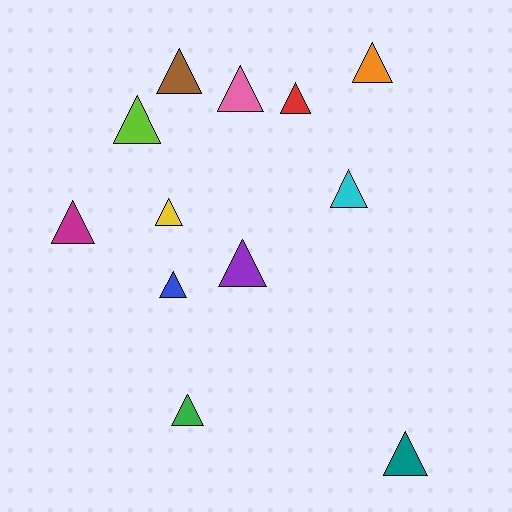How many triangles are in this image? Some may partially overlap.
There are 12 triangles.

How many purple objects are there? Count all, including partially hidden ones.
There is 1 purple object.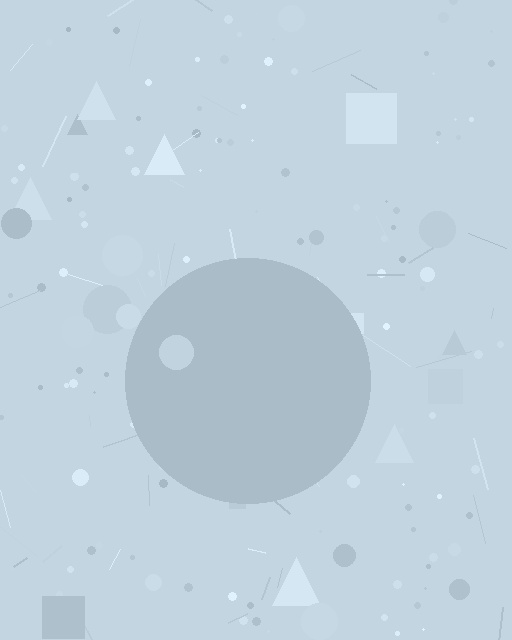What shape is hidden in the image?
A circle is hidden in the image.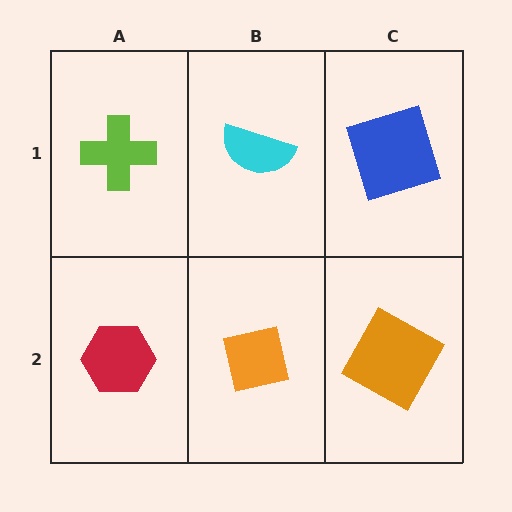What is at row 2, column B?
An orange square.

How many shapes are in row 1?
3 shapes.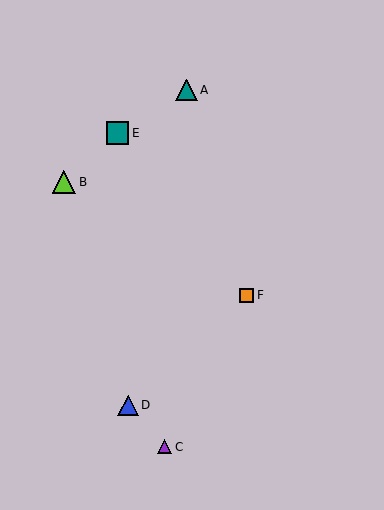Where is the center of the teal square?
The center of the teal square is at (117, 133).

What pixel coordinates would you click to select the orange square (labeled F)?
Click at (247, 295) to select the orange square F.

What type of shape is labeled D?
Shape D is a blue triangle.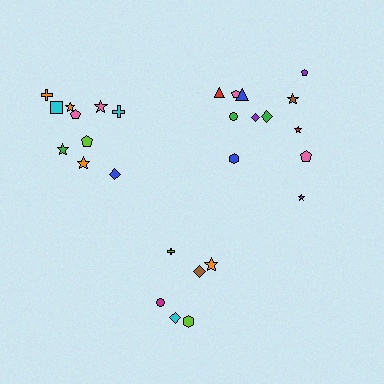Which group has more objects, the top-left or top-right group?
The top-right group.